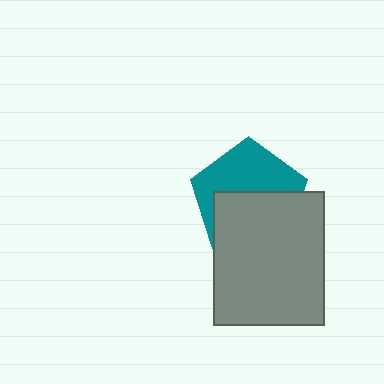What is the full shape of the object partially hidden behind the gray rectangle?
The partially hidden object is a teal pentagon.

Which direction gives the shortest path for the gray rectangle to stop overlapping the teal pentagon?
Moving down gives the shortest separation.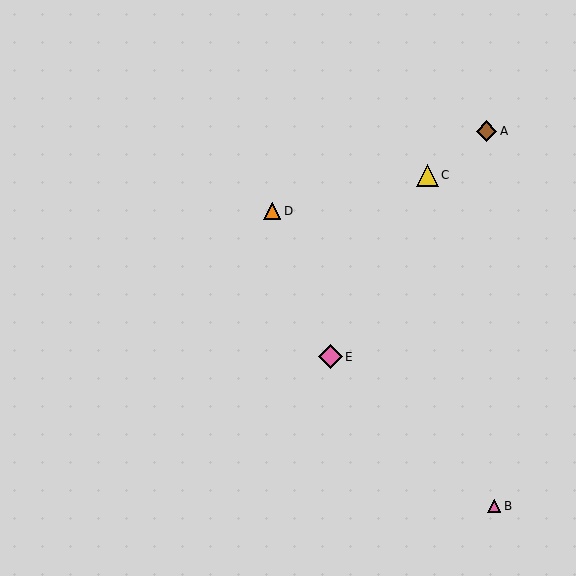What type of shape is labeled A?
Shape A is a brown diamond.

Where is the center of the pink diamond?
The center of the pink diamond is at (330, 357).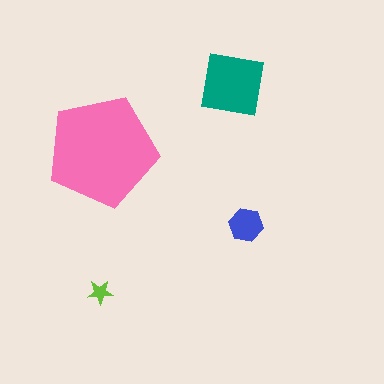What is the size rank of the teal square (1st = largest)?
2nd.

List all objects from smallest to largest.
The lime star, the blue hexagon, the teal square, the pink pentagon.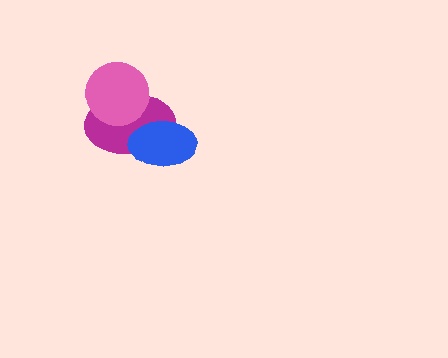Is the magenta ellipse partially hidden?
Yes, it is partially covered by another shape.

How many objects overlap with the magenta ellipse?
2 objects overlap with the magenta ellipse.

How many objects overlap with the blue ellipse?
1 object overlaps with the blue ellipse.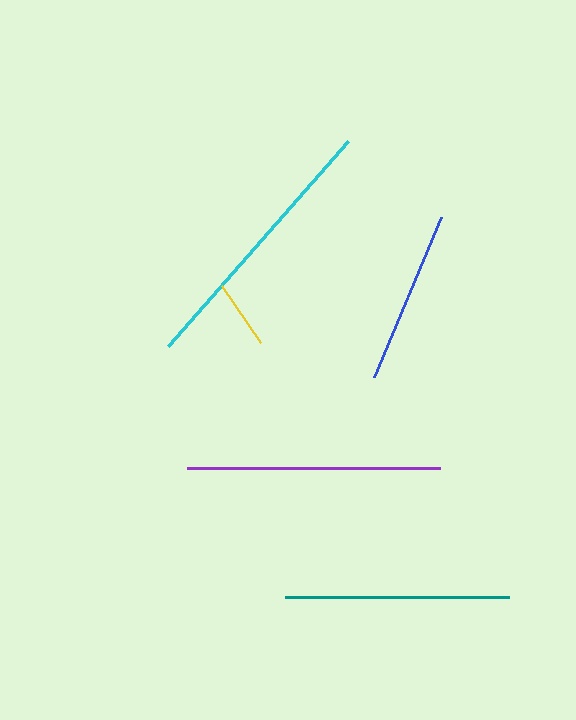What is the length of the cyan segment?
The cyan segment is approximately 272 pixels long.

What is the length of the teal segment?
The teal segment is approximately 224 pixels long.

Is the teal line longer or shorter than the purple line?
The purple line is longer than the teal line.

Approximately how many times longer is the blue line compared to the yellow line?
The blue line is approximately 2.5 times the length of the yellow line.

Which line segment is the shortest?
The yellow line is the shortest at approximately 69 pixels.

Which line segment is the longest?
The cyan line is the longest at approximately 272 pixels.